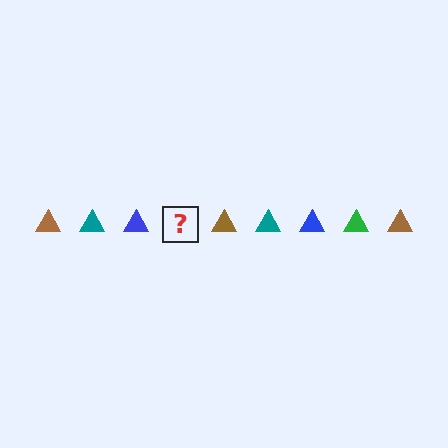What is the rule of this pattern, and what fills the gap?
The rule is that the pattern cycles through brown, teal, blue, green triangles. The gap should be filled with a green triangle.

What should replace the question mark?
The question mark should be replaced with a green triangle.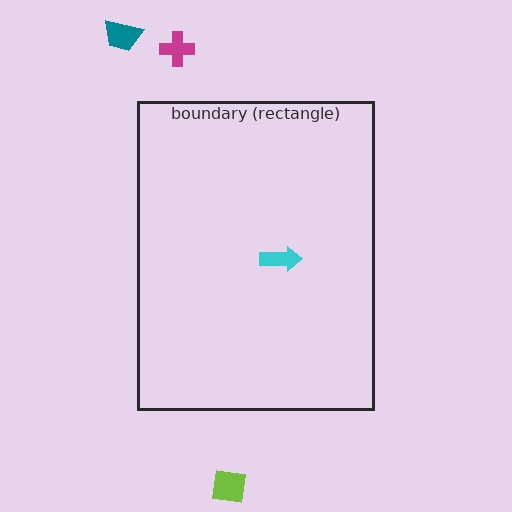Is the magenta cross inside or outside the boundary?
Outside.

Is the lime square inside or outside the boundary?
Outside.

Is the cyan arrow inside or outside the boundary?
Inside.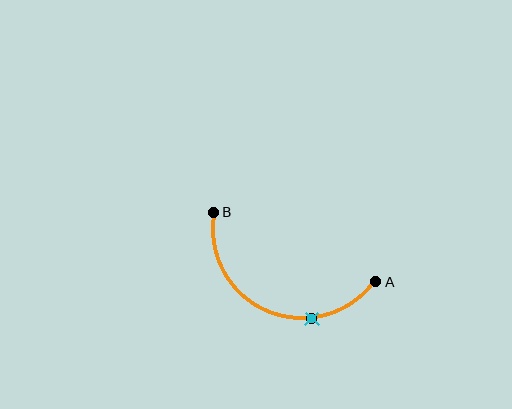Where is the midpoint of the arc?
The arc midpoint is the point on the curve farthest from the straight line joining A and B. It sits below that line.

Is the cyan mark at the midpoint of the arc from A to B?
No. The cyan mark lies on the arc but is closer to endpoint A. The arc midpoint would be at the point on the curve equidistant along the arc from both A and B.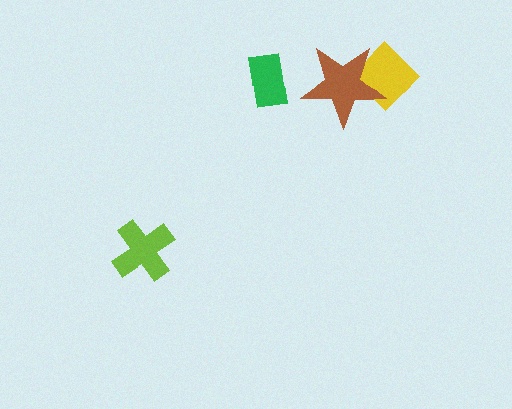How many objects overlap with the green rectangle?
0 objects overlap with the green rectangle.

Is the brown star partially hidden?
No, no other shape covers it.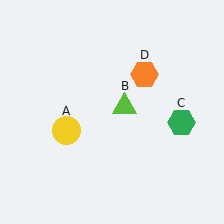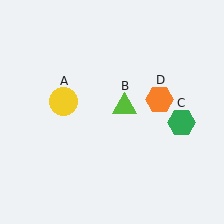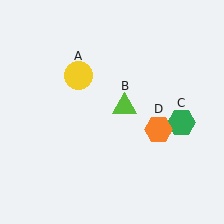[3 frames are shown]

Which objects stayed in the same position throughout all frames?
Lime triangle (object B) and green hexagon (object C) remained stationary.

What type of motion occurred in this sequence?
The yellow circle (object A), orange hexagon (object D) rotated clockwise around the center of the scene.